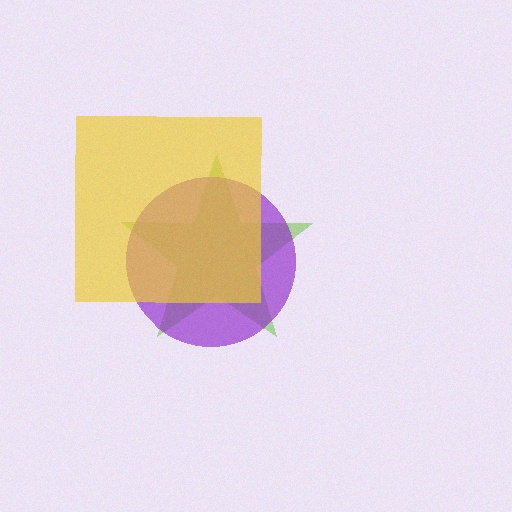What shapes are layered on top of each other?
The layered shapes are: a lime star, a purple circle, a yellow square.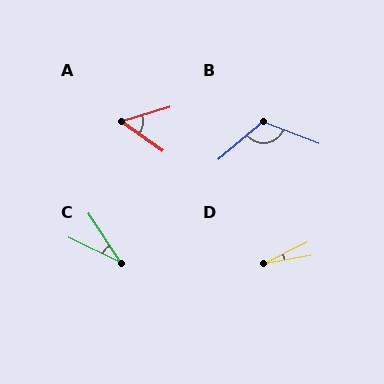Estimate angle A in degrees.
Approximately 52 degrees.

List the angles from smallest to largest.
D (16°), C (31°), A (52°), B (118°).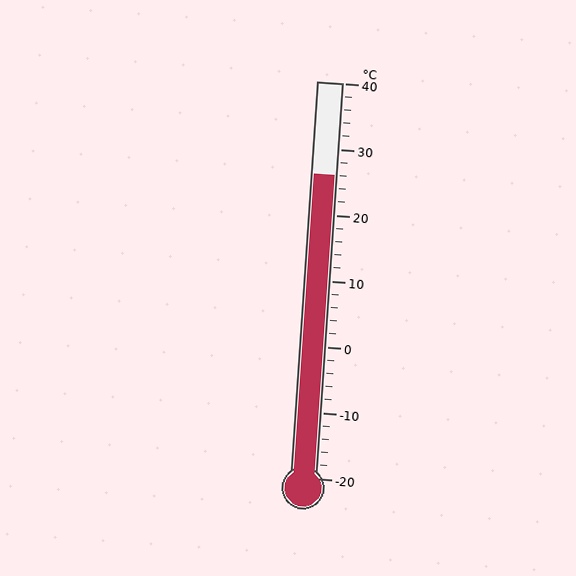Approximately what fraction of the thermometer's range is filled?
The thermometer is filled to approximately 75% of its range.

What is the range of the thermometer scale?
The thermometer scale ranges from -20°C to 40°C.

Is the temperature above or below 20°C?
The temperature is above 20°C.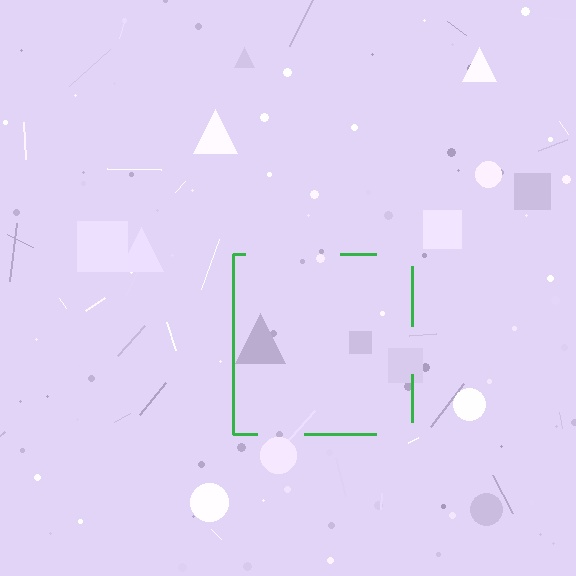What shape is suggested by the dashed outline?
The dashed outline suggests a square.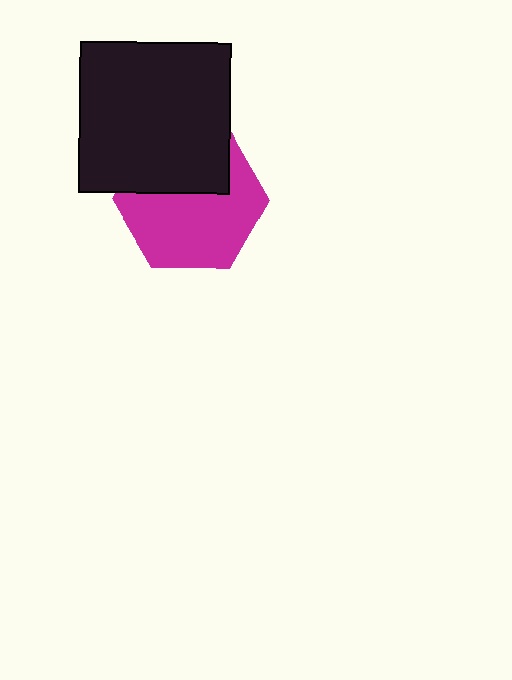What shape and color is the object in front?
The object in front is a black square.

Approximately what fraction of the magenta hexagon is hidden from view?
Roughly 38% of the magenta hexagon is hidden behind the black square.